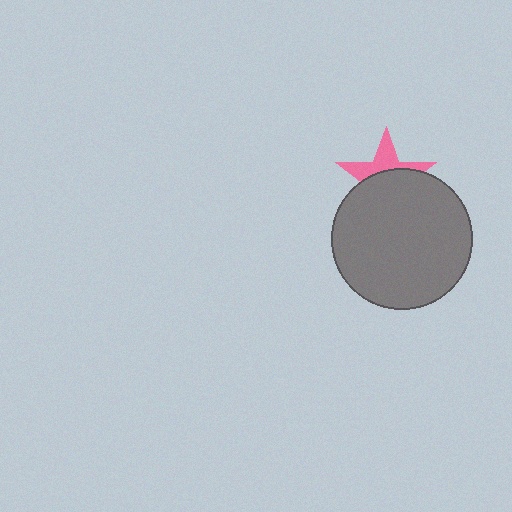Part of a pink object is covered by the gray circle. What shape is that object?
It is a star.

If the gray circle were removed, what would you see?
You would see the complete pink star.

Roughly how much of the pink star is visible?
A small part of it is visible (roughly 41%).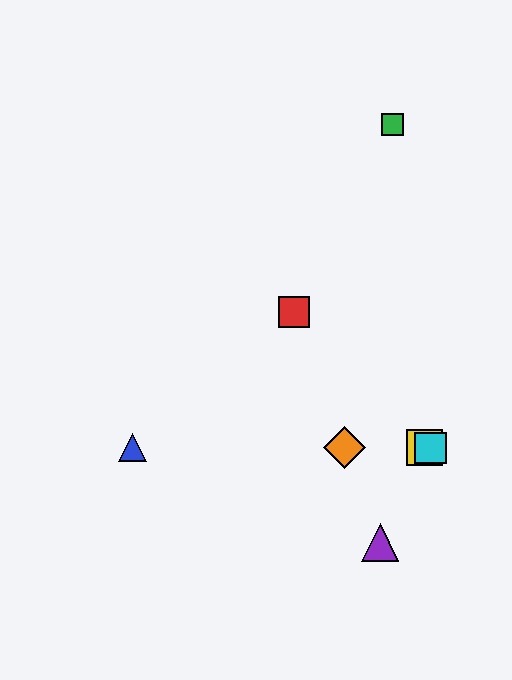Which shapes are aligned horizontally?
The blue triangle, the yellow square, the orange diamond, the cyan square are aligned horizontally.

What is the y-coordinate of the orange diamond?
The orange diamond is at y≈448.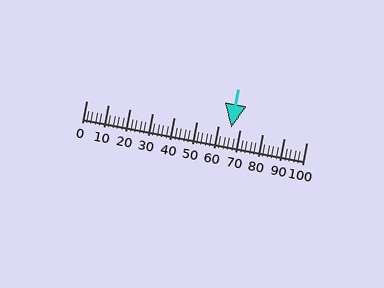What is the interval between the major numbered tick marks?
The major tick marks are spaced 10 units apart.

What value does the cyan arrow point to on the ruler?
The cyan arrow points to approximately 66.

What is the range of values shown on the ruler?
The ruler shows values from 0 to 100.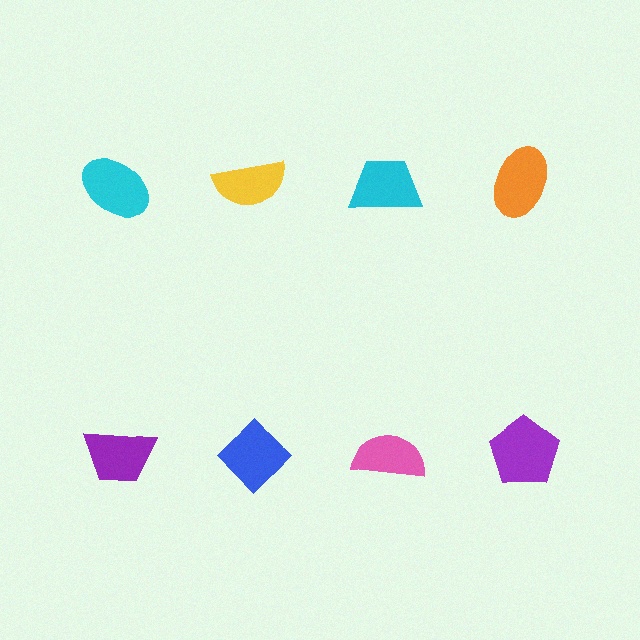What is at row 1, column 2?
A yellow semicircle.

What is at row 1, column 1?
A cyan ellipse.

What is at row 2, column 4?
A purple pentagon.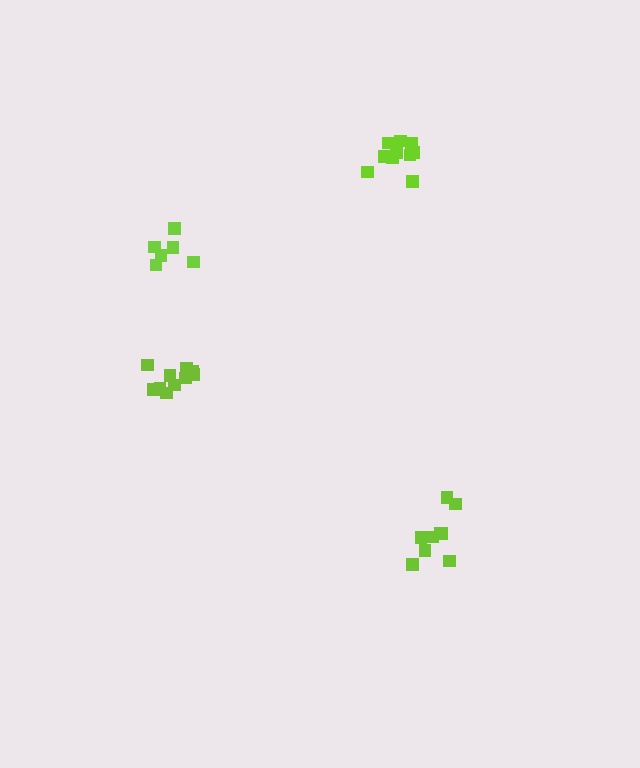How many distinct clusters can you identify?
There are 4 distinct clusters.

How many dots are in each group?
Group 1: 9 dots, Group 2: 10 dots, Group 3: 11 dots, Group 4: 6 dots (36 total).